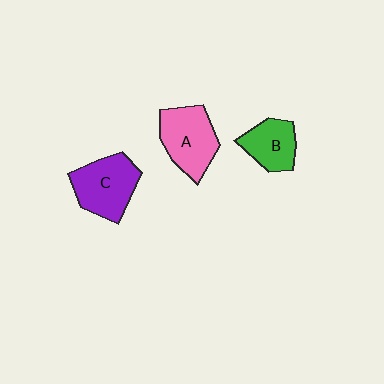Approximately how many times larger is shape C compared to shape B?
Approximately 1.4 times.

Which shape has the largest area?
Shape C (purple).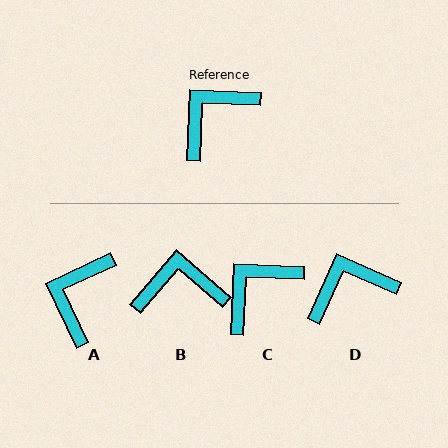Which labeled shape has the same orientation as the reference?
C.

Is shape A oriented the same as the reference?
No, it is off by about 27 degrees.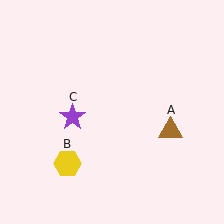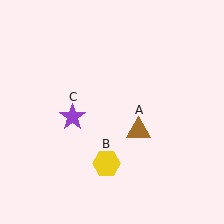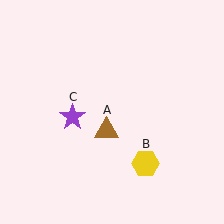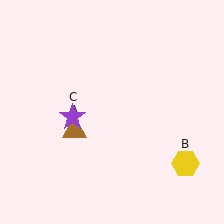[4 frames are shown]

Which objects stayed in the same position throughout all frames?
Purple star (object C) remained stationary.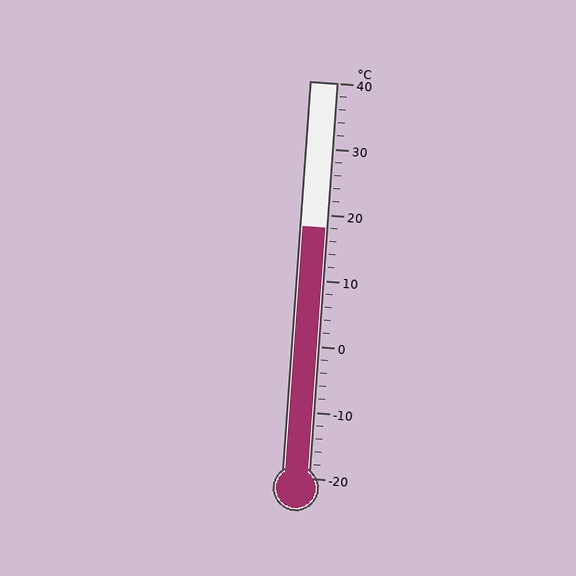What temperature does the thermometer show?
The thermometer shows approximately 18°C.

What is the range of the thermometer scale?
The thermometer scale ranges from -20°C to 40°C.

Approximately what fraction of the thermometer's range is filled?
The thermometer is filled to approximately 65% of its range.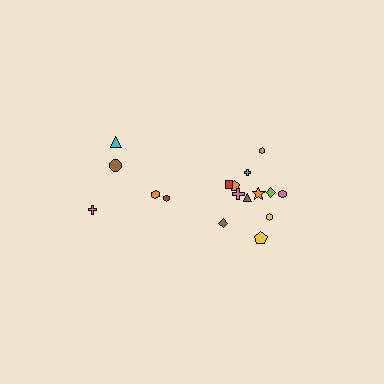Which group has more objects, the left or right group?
The right group.